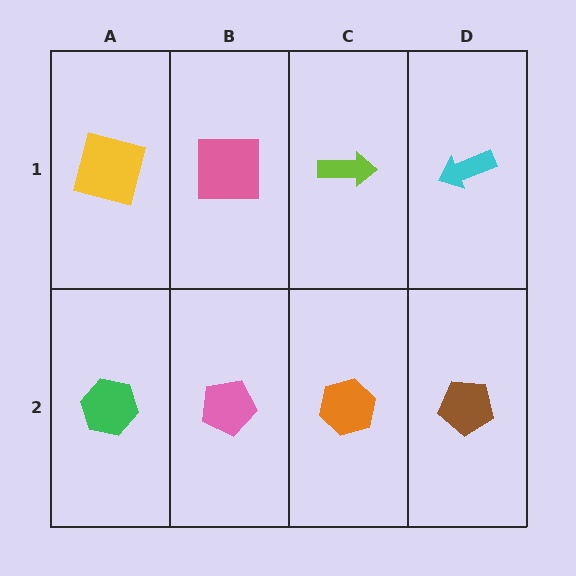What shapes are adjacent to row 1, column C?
An orange hexagon (row 2, column C), a pink square (row 1, column B), a cyan arrow (row 1, column D).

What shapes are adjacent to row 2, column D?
A cyan arrow (row 1, column D), an orange hexagon (row 2, column C).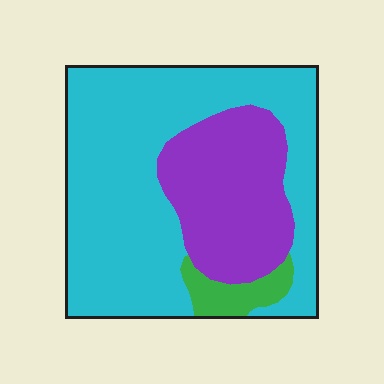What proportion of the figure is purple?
Purple covers roughly 30% of the figure.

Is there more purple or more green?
Purple.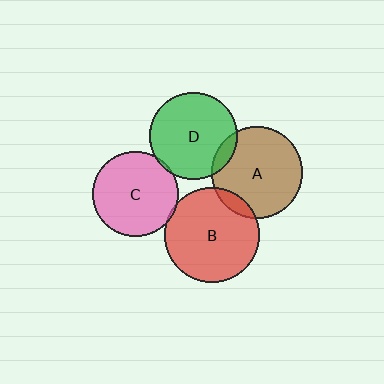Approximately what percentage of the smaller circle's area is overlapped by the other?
Approximately 5%.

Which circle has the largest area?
Circle B (red).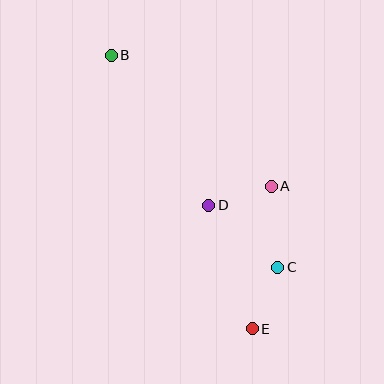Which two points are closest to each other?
Points A and D are closest to each other.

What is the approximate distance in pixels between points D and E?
The distance between D and E is approximately 131 pixels.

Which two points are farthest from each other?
Points B and E are farthest from each other.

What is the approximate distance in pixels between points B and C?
The distance between B and C is approximately 270 pixels.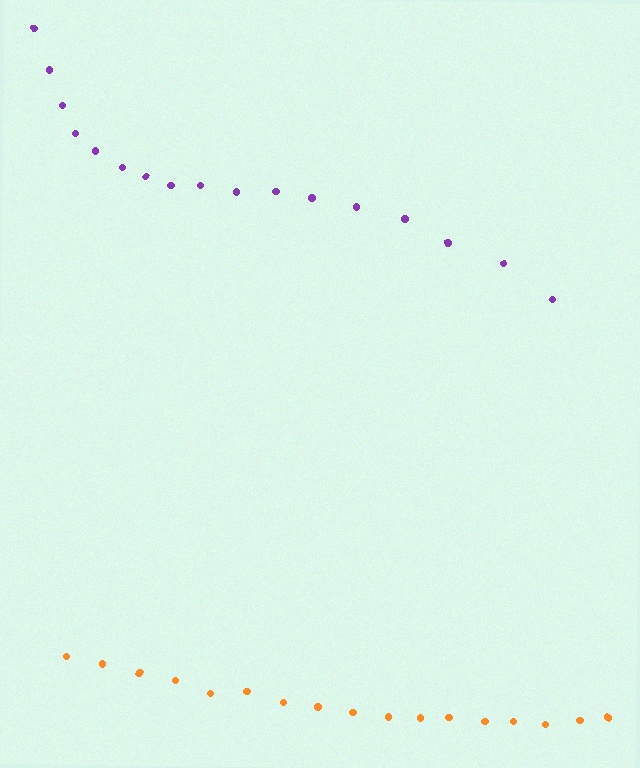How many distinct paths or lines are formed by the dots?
There are 2 distinct paths.